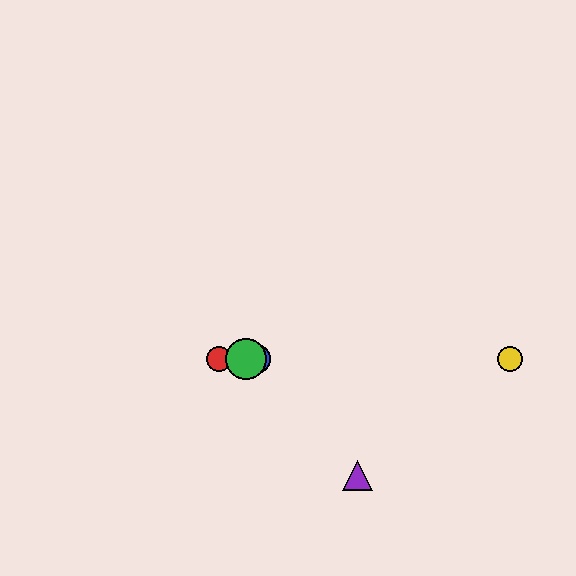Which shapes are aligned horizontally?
The red circle, the blue circle, the green circle, the yellow circle are aligned horizontally.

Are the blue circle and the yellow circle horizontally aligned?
Yes, both are at y≈359.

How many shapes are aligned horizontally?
4 shapes (the red circle, the blue circle, the green circle, the yellow circle) are aligned horizontally.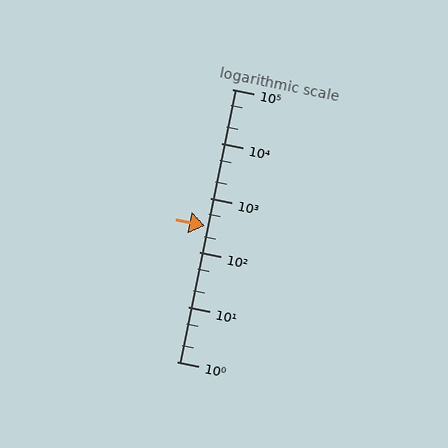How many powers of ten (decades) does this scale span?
The scale spans 5 decades, from 1 to 100000.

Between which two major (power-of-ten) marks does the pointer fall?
The pointer is between 100 and 1000.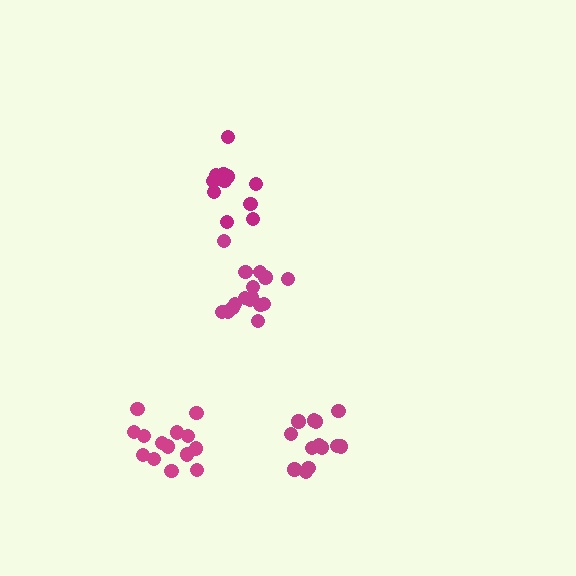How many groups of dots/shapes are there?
There are 4 groups.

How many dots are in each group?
Group 1: 14 dots, Group 2: 12 dots, Group 3: 16 dots, Group 4: 14 dots (56 total).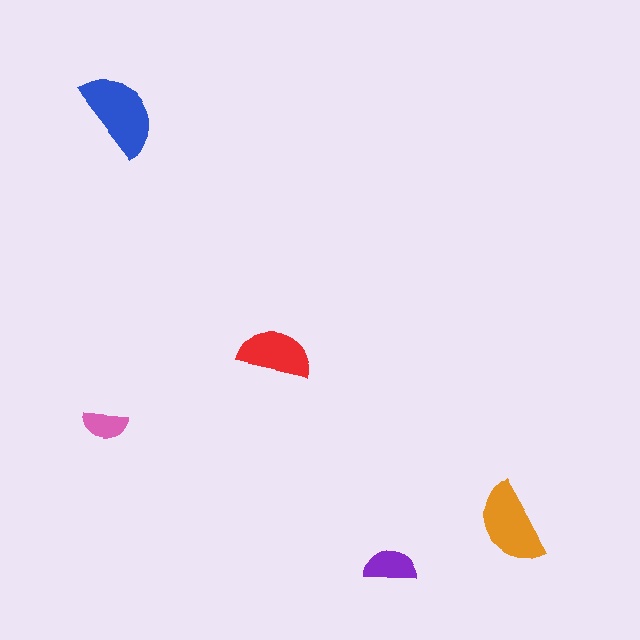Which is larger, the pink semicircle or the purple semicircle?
The purple one.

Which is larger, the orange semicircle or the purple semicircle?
The orange one.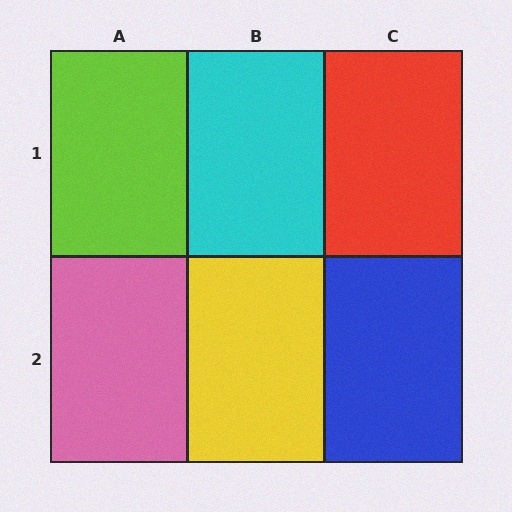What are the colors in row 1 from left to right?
Lime, cyan, red.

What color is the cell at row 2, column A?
Pink.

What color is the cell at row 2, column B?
Yellow.